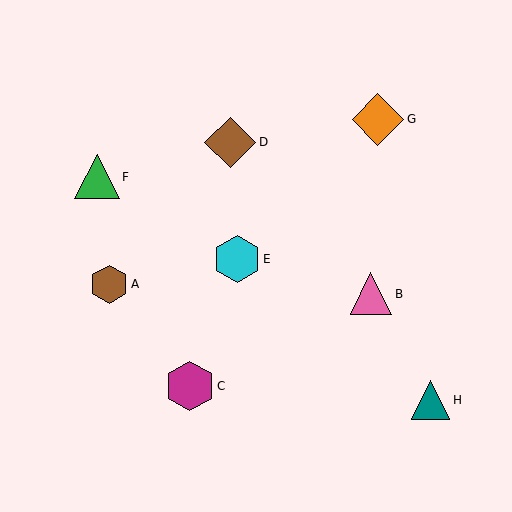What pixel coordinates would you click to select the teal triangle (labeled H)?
Click at (431, 400) to select the teal triangle H.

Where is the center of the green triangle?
The center of the green triangle is at (97, 177).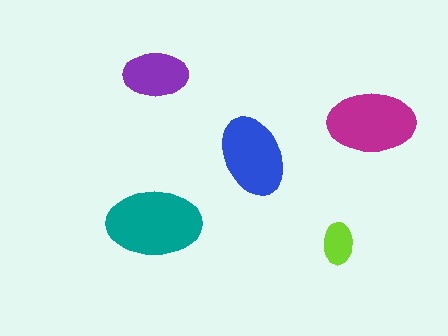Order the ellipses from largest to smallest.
the teal one, the magenta one, the blue one, the purple one, the lime one.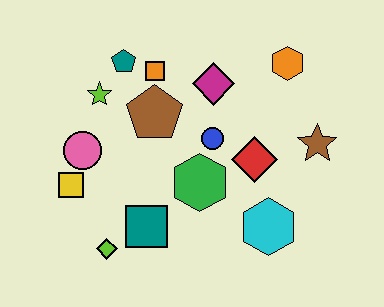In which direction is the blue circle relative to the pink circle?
The blue circle is to the right of the pink circle.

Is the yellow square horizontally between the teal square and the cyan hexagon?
No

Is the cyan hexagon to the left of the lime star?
No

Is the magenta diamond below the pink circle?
No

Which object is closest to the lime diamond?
The teal square is closest to the lime diamond.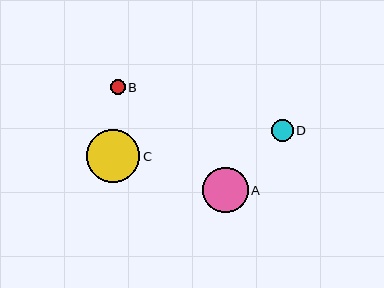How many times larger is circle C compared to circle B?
Circle C is approximately 3.5 times the size of circle B.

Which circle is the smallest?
Circle B is the smallest with a size of approximately 15 pixels.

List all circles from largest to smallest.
From largest to smallest: C, A, D, B.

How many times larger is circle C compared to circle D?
Circle C is approximately 2.4 times the size of circle D.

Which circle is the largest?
Circle C is the largest with a size of approximately 53 pixels.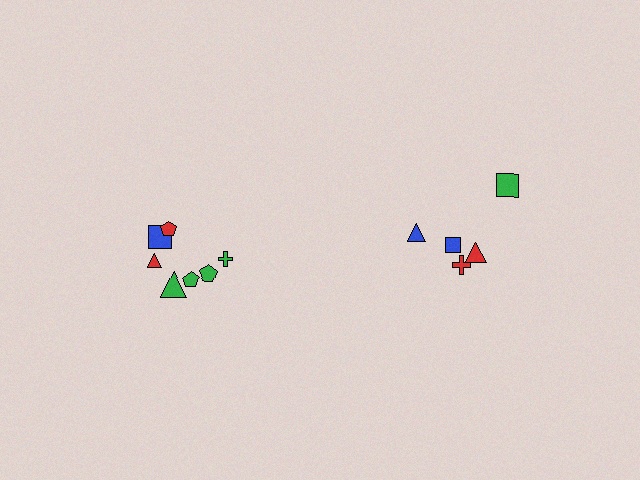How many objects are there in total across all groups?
There are 12 objects.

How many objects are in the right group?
There are 5 objects.